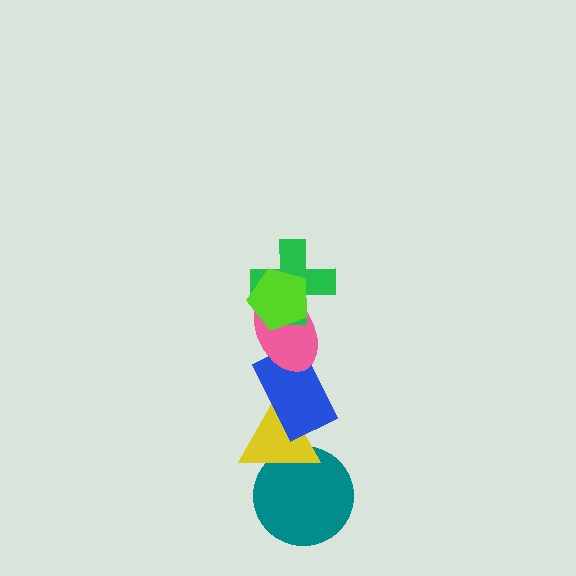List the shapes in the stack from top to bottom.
From top to bottom: the lime pentagon, the green cross, the pink ellipse, the blue rectangle, the yellow triangle, the teal circle.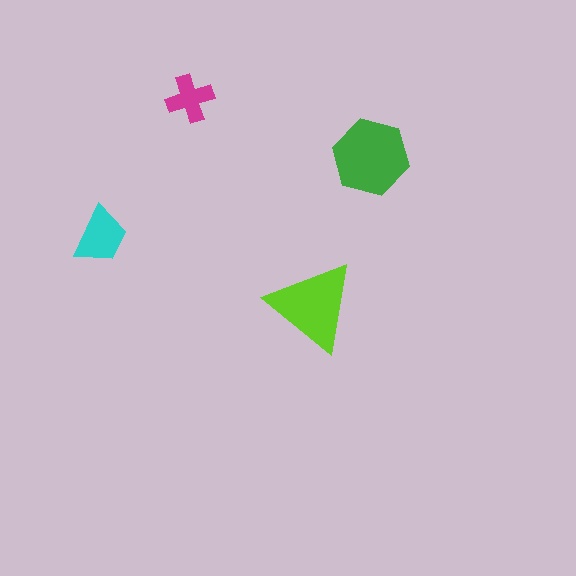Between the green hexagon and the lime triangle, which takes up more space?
The green hexagon.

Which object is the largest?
The green hexagon.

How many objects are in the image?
There are 4 objects in the image.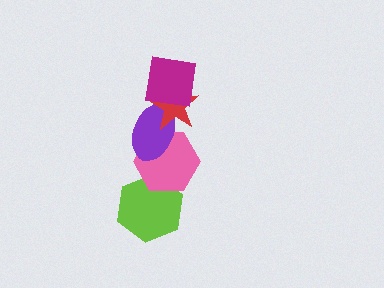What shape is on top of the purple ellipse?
The red star is on top of the purple ellipse.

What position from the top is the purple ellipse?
The purple ellipse is 3rd from the top.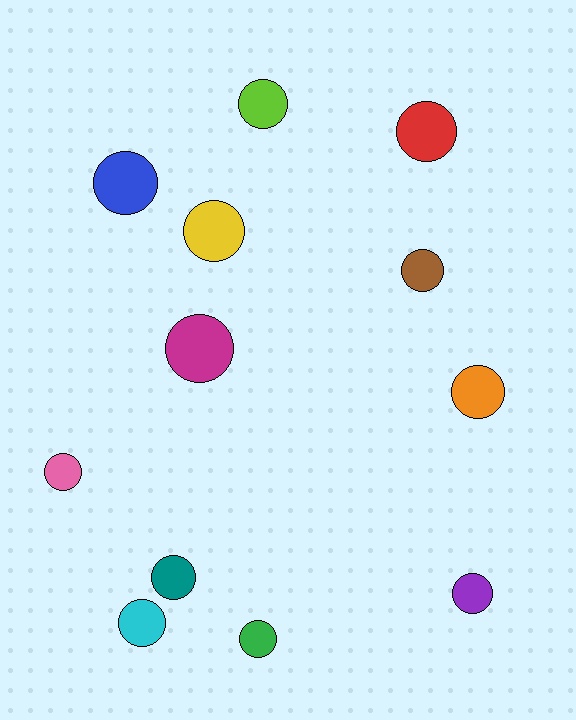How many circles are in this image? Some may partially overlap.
There are 12 circles.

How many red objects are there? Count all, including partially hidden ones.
There is 1 red object.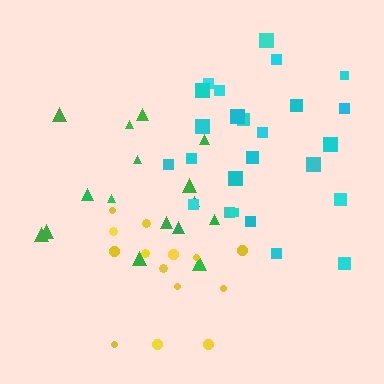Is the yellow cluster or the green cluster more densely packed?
Yellow.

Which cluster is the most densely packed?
Cyan.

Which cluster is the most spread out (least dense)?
Green.